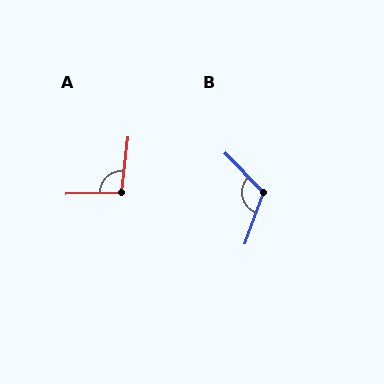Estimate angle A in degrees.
Approximately 98 degrees.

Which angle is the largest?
B, at approximately 116 degrees.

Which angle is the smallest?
A, at approximately 98 degrees.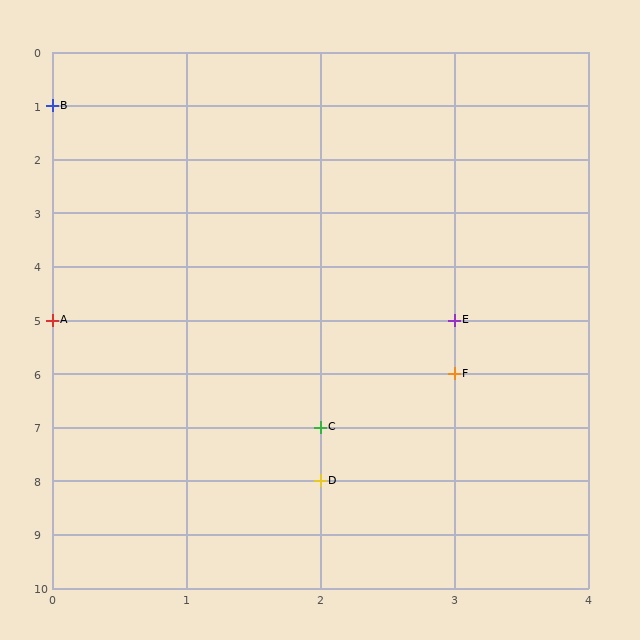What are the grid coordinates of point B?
Point B is at grid coordinates (0, 1).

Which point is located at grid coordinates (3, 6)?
Point F is at (3, 6).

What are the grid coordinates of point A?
Point A is at grid coordinates (0, 5).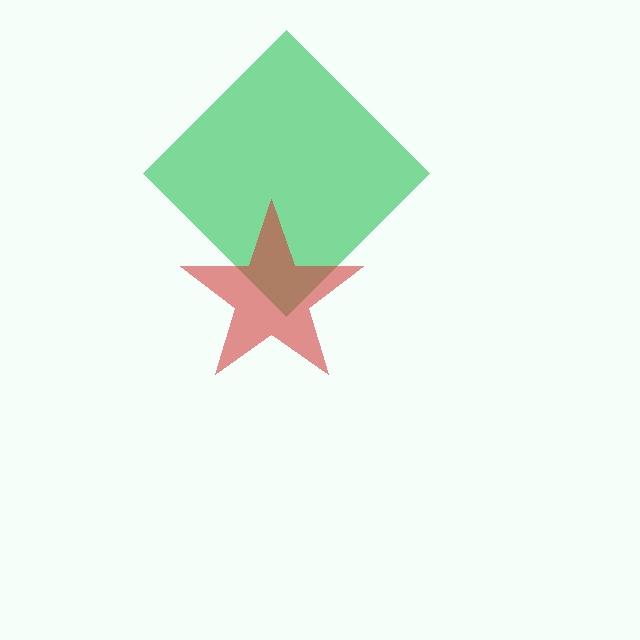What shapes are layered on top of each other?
The layered shapes are: a green diamond, a red star.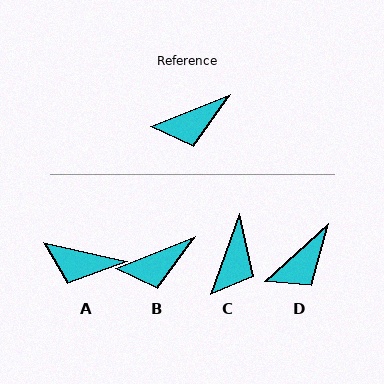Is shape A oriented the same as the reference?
No, it is off by about 35 degrees.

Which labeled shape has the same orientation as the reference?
B.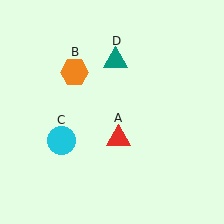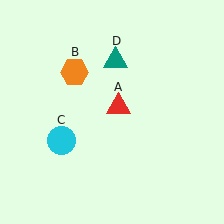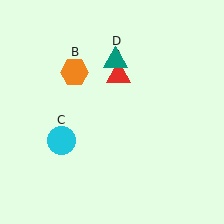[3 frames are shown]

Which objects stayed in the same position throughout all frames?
Orange hexagon (object B) and cyan circle (object C) and teal triangle (object D) remained stationary.